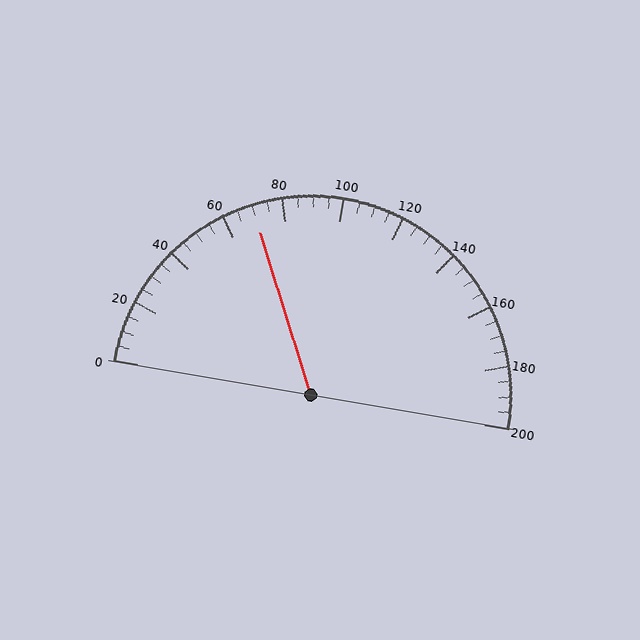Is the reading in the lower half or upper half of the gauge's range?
The reading is in the lower half of the range (0 to 200).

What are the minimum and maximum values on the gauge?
The gauge ranges from 0 to 200.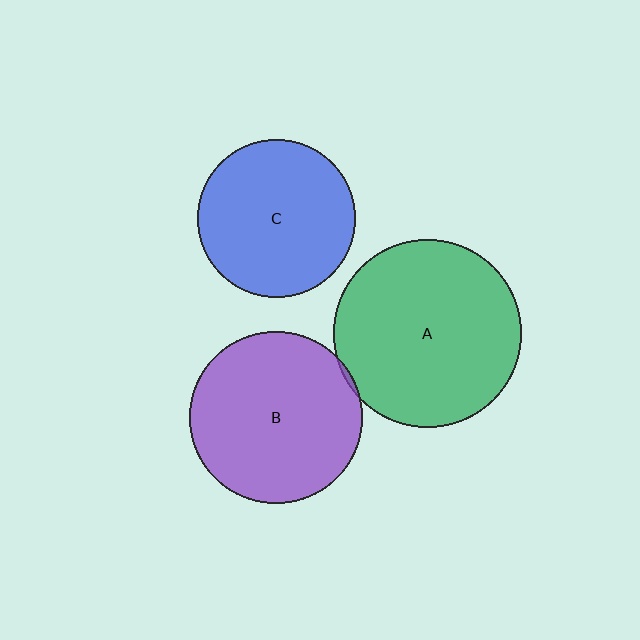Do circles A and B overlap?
Yes.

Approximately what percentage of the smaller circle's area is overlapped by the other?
Approximately 5%.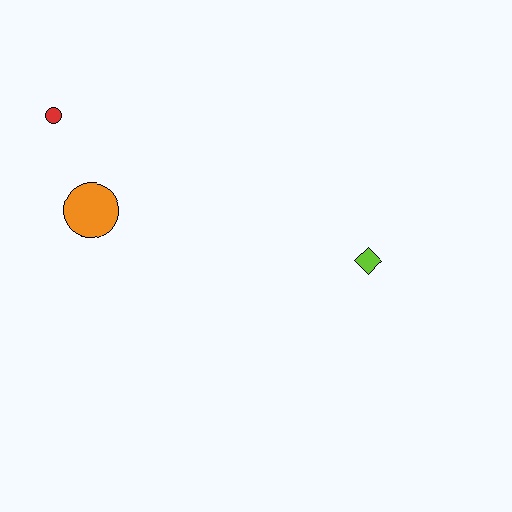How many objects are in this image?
There are 3 objects.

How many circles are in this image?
There are 2 circles.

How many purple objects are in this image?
There are no purple objects.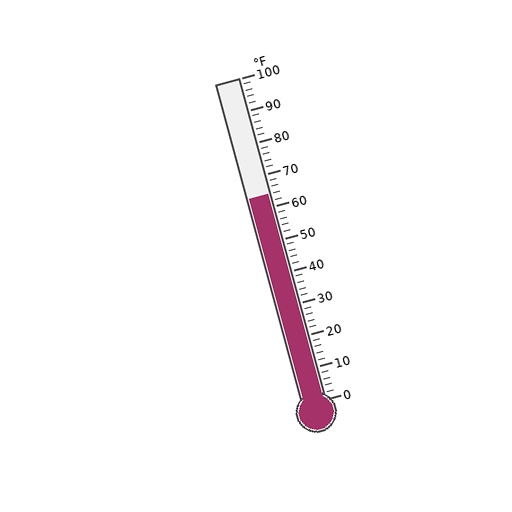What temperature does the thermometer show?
The thermometer shows approximately 64°F.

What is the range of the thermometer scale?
The thermometer scale ranges from 0°F to 100°F.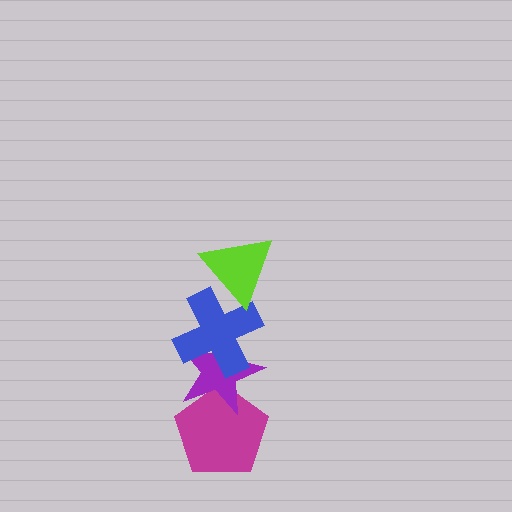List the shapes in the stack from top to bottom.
From top to bottom: the lime triangle, the blue cross, the purple star, the magenta pentagon.